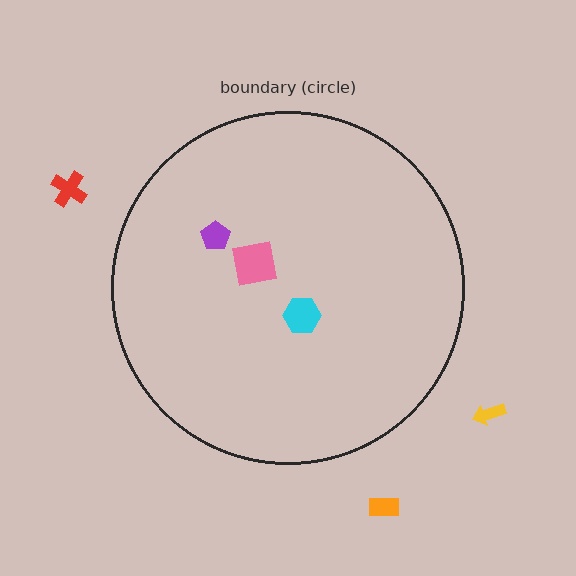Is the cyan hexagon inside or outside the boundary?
Inside.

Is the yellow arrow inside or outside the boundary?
Outside.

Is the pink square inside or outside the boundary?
Inside.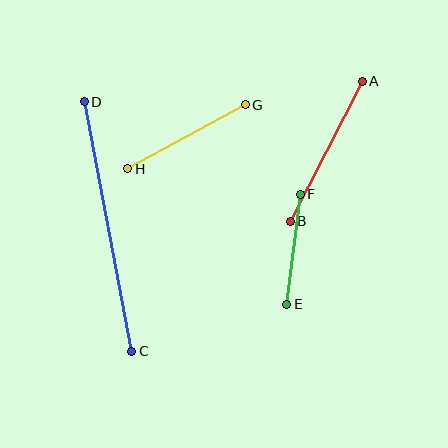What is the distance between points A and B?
The distance is approximately 157 pixels.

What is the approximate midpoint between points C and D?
The midpoint is at approximately (108, 227) pixels.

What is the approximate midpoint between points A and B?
The midpoint is at approximately (326, 151) pixels.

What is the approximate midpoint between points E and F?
The midpoint is at approximately (294, 249) pixels.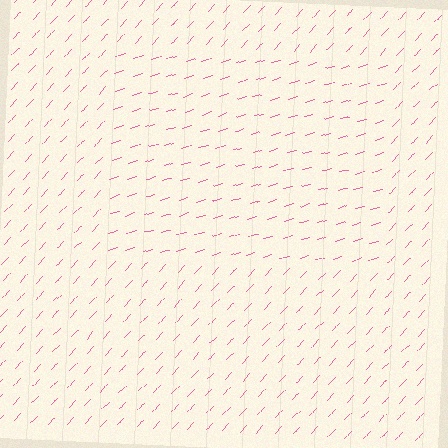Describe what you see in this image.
The image is filled with small pink line segments. A rectangle region in the image has lines oriented differently from the surrounding lines, creating a visible texture boundary.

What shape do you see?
I see a rectangle.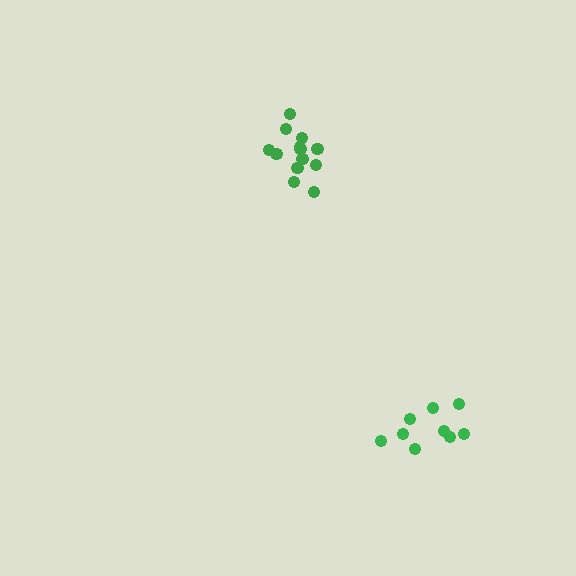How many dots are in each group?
Group 1: 9 dots, Group 2: 13 dots (22 total).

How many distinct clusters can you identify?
There are 2 distinct clusters.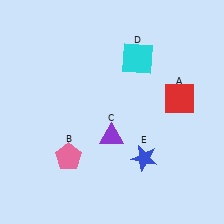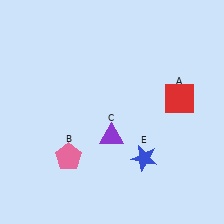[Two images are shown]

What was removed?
The cyan square (D) was removed in Image 2.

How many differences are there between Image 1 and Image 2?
There is 1 difference between the two images.